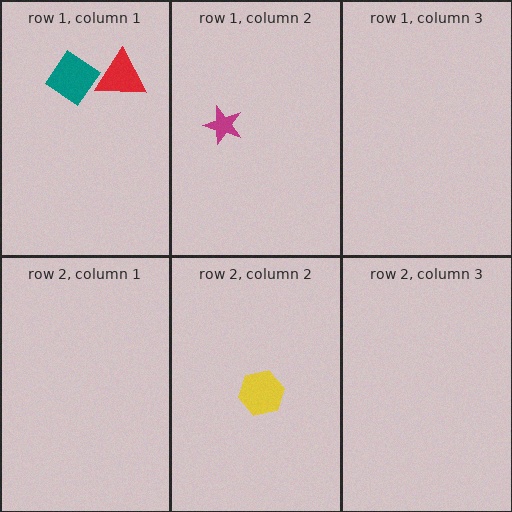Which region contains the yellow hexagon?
The row 2, column 2 region.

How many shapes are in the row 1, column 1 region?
2.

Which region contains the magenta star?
The row 1, column 2 region.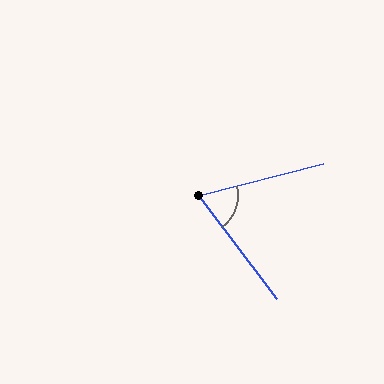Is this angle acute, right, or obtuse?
It is acute.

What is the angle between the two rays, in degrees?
Approximately 67 degrees.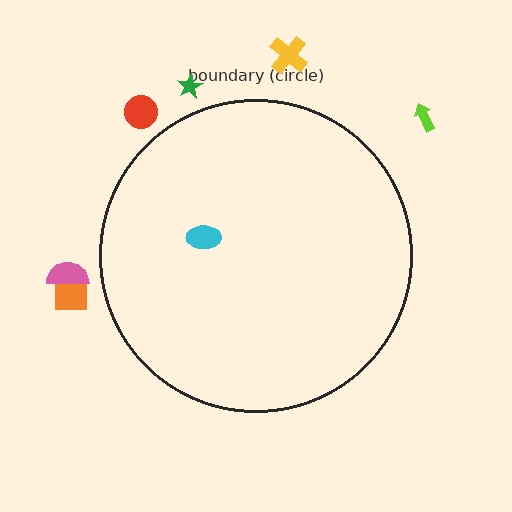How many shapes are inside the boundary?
1 inside, 6 outside.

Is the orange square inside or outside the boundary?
Outside.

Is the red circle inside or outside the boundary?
Outside.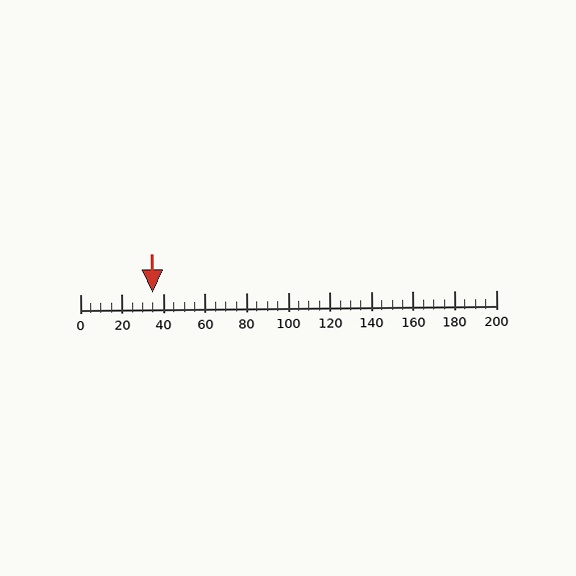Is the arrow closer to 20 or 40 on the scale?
The arrow is closer to 40.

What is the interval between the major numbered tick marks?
The major tick marks are spaced 20 units apart.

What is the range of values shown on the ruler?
The ruler shows values from 0 to 200.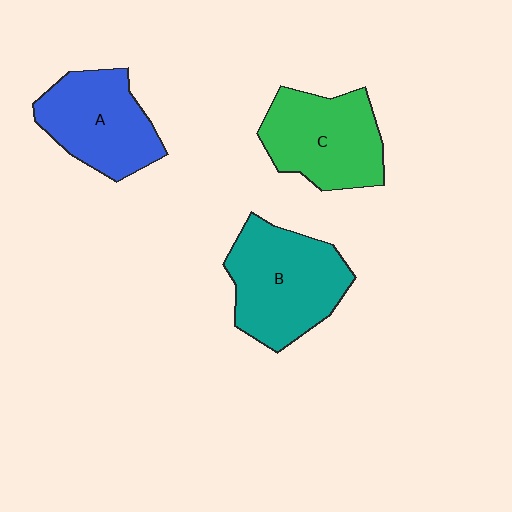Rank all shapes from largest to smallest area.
From largest to smallest: B (teal), C (green), A (blue).